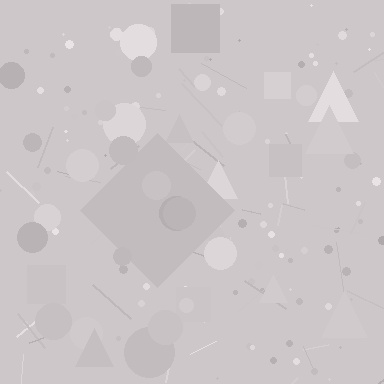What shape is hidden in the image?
A diamond is hidden in the image.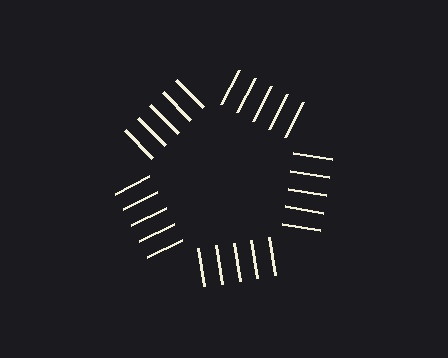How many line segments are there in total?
25 — 5 along each of the 5 edges.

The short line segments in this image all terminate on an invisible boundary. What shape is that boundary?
An illusory pentagon — the line segments terminate on its edges but no continuous stroke is drawn.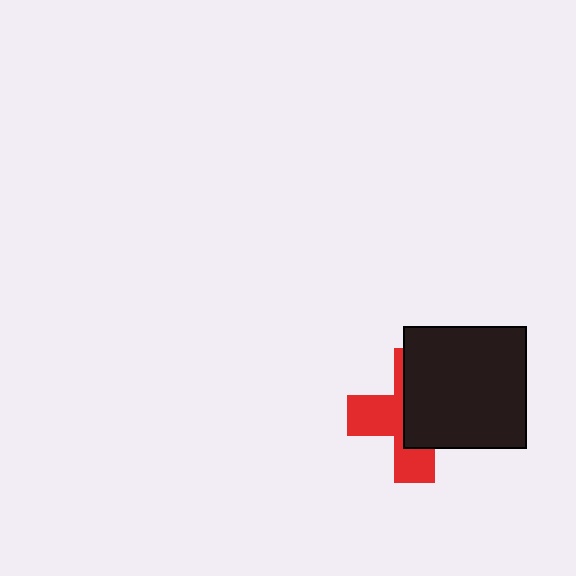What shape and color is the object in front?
The object in front is a black rectangle.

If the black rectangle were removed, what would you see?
You would see the complete red cross.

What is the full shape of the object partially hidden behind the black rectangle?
The partially hidden object is a red cross.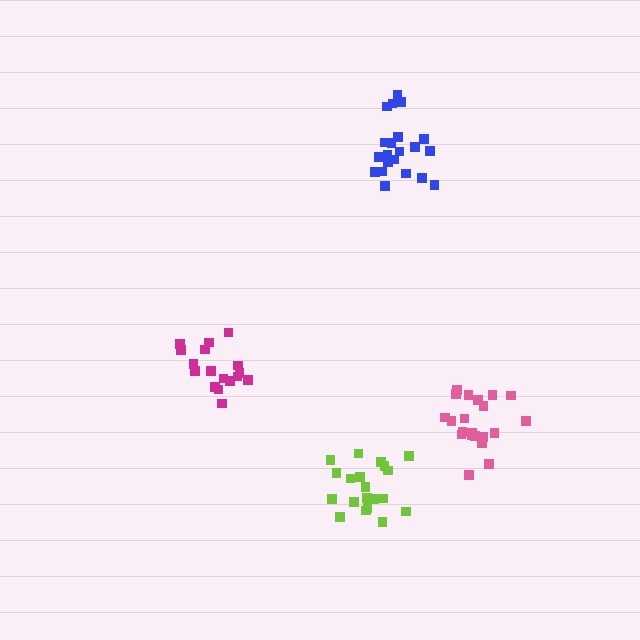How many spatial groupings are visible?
There are 4 spatial groupings.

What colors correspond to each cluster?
The clusters are colored: lime, magenta, blue, pink.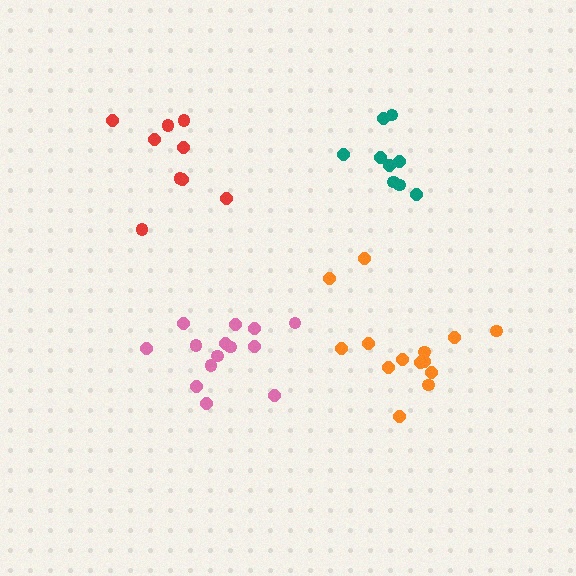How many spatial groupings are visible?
There are 4 spatial groupings.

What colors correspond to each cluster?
The clusters are colored: orange, teal, red, pink.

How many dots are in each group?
Group 1: 14 dots, Group 2: 9 dots, Group 3: 9 dots, Group 4: 14 dots (46 total).